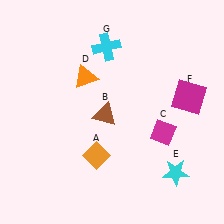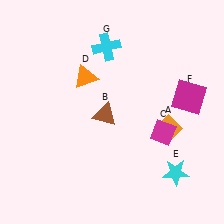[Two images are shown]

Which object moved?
The orange diamond (A) moved right.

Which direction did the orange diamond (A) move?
The orange diamond (A) moved right.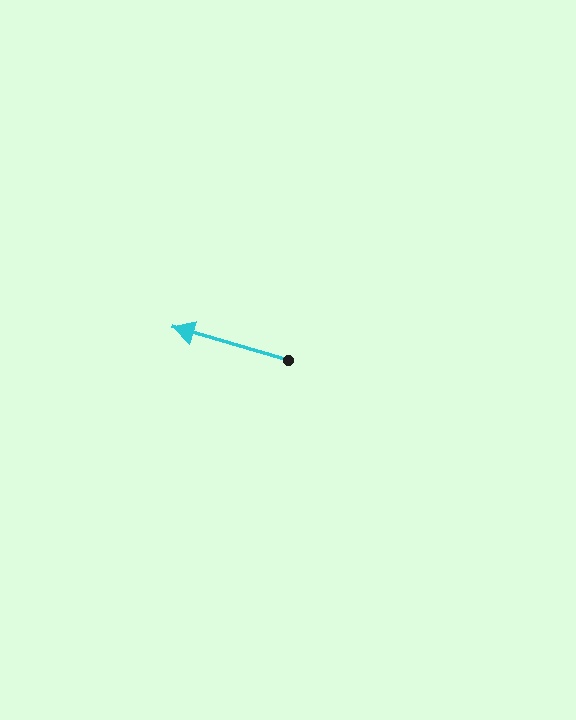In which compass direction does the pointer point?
West.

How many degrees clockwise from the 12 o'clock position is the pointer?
Approximately 286 degrees.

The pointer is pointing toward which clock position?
Roughly 10 o'clock.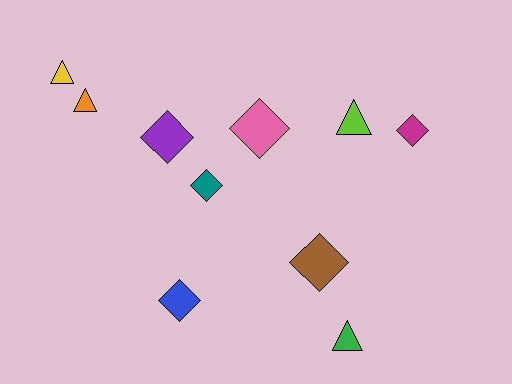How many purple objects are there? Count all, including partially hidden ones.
There is 1 purple object.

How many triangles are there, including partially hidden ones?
There are 4 triangles.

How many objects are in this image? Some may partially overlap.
There are 10 objects.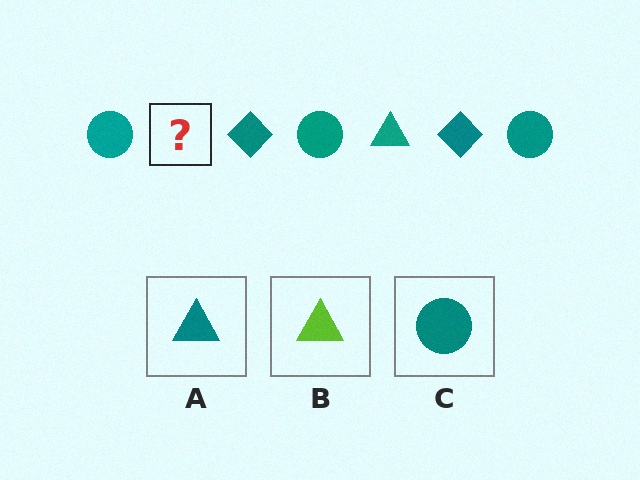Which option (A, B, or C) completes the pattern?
A.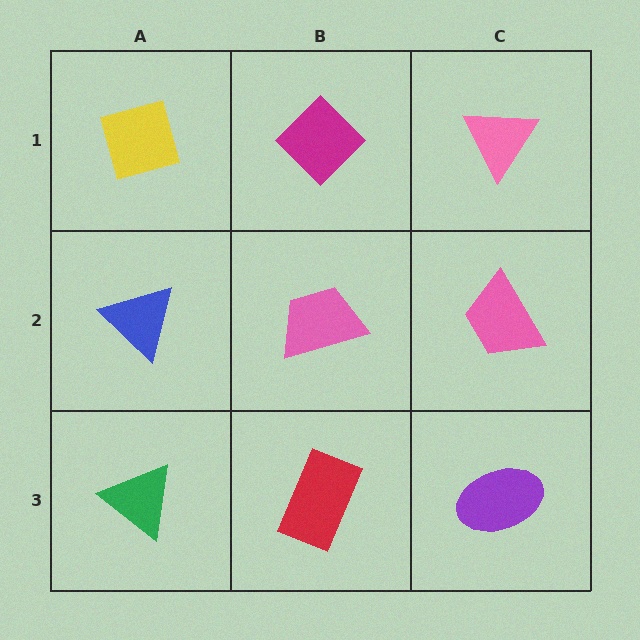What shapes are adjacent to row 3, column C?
A pink trapezoid (row 2, column C), a red rectangle (row 3, column B).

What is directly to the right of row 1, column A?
A magenta diamond.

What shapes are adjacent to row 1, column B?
A pink trapezoid (row 2, column B), a yellow diamond (row 1, column A), a pink triangle (row 1, column C).